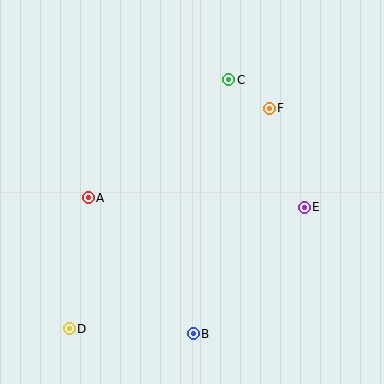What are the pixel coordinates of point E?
Point E is at (304, 207).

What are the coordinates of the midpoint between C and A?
The midpoint between C and A is at (159, 139).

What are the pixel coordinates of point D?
Point D is at (69, 329).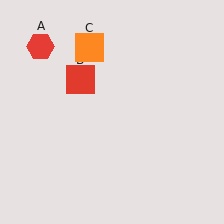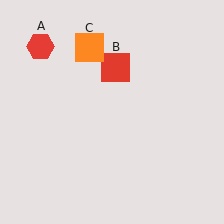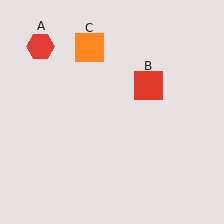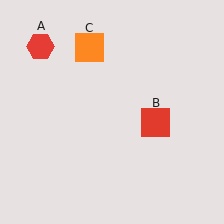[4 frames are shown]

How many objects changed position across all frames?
1 object changed position: red square (object B).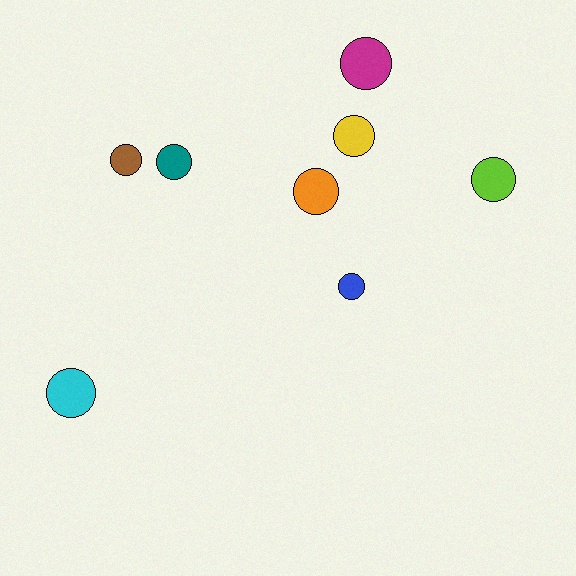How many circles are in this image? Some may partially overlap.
There are 8 circles.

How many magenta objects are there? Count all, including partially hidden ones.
There is 1 magenta object.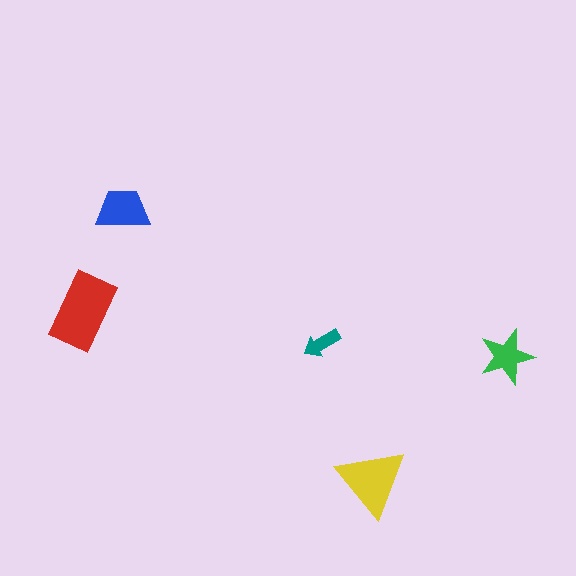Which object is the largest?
The red rectangle.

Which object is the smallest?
The teal arrow.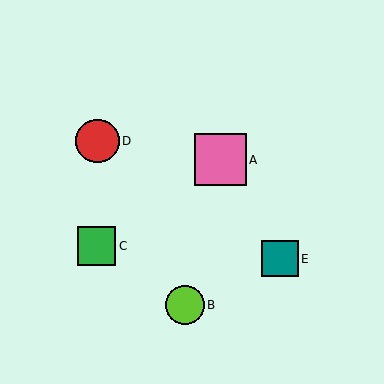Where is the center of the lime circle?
The center of the lime circle is at (185, 305).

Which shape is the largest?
The pink square (labeled A) is the largest.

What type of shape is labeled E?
Shape E is a teal square.